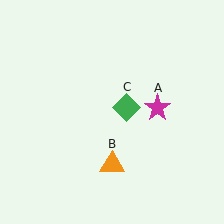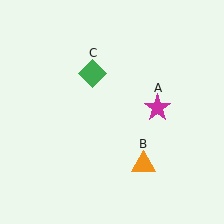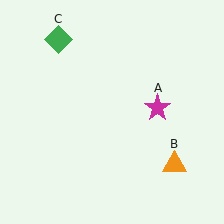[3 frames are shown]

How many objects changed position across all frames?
2 objects changed position: orange triangle (object B), green diamond (object C).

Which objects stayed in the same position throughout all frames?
Magenta star (object A) remained stationary.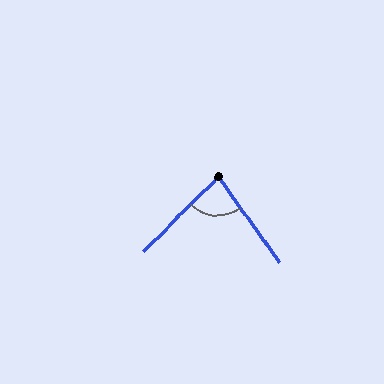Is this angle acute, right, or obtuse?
It is acute.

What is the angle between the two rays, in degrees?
Approximately 81 degrees.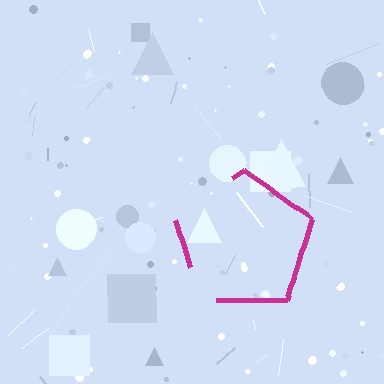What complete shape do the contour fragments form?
The contour fragments form a pentagon.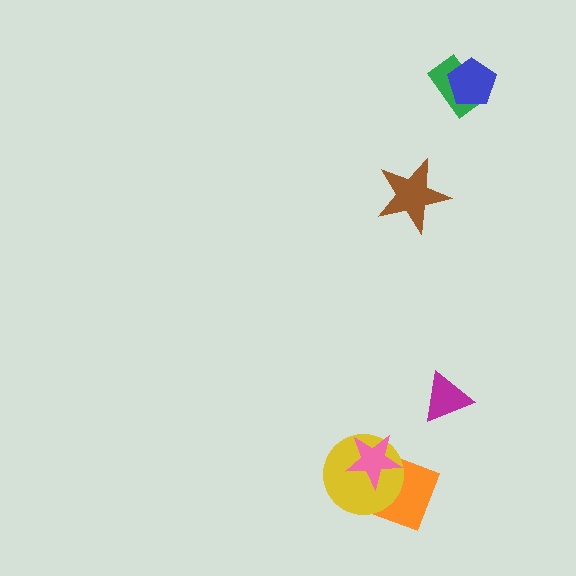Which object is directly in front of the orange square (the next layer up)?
The yellow circle is directly in front of the orange square.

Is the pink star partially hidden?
No, no other shape covers it.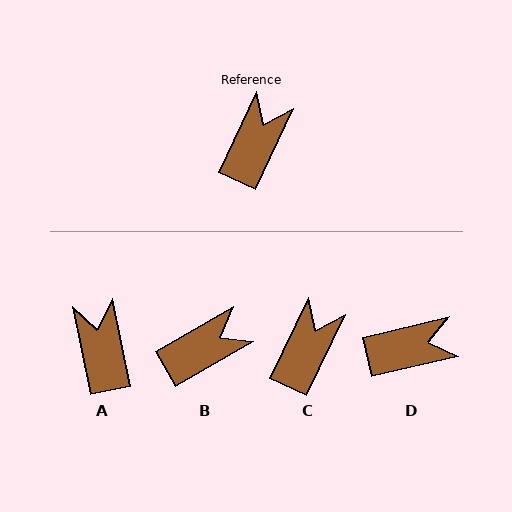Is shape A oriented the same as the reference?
No, it is off by about 37 degrees.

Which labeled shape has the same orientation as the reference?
C.